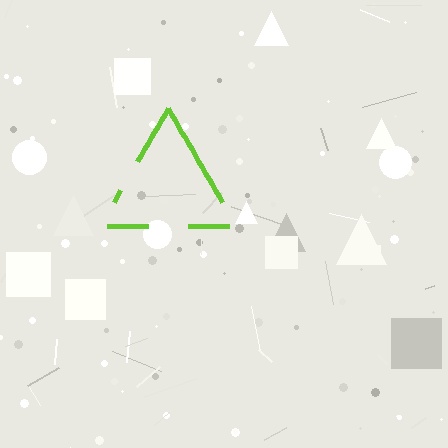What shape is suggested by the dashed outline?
The dashed outline suggests a triangle.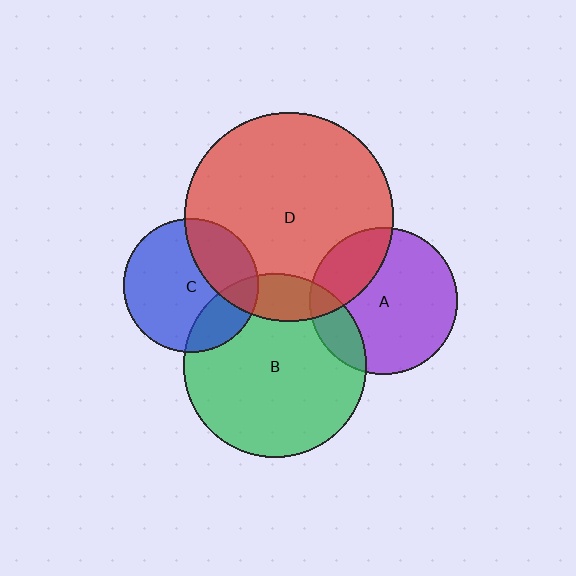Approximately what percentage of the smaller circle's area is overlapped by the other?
Approximately 20%.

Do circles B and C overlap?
Yes.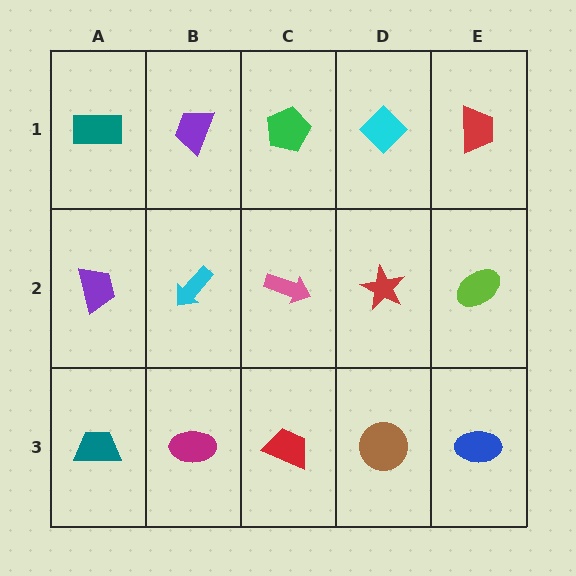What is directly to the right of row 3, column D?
A blue ellipse.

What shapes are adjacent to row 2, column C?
A green pentagon (row 1, column C), a red trapezoid (row 3, column C), a cyan arrow (row 2, column B), a red star (row 2, column D).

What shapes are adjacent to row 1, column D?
A red star (row 2, column D), a green pentagon (row 1, column C), a red trapezoid (row 1, column E).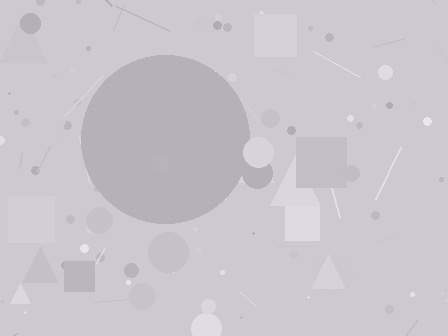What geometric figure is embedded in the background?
A circle is embedded in the background.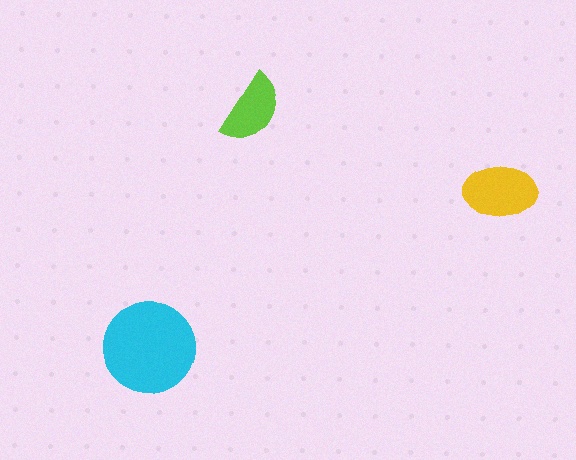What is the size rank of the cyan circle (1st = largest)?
1st.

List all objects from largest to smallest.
The cyan circle, the yellow ellipse, the lime semicircle.